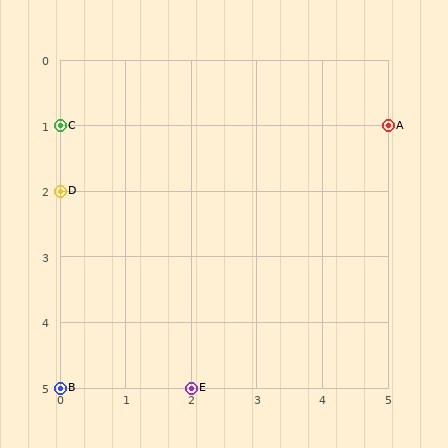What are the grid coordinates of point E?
Point E is at grid coordinates (2, 5).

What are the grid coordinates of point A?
Point A is at grid coordinates (5, 1).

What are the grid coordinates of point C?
Point C is at grid coordinates (0, 1).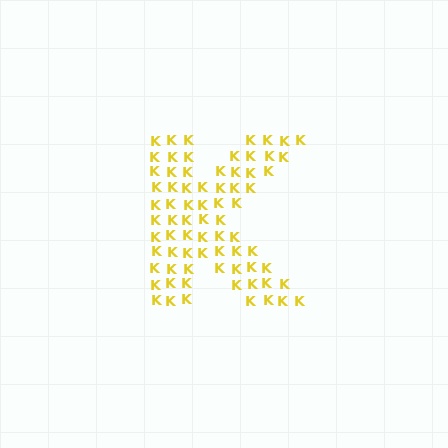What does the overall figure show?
The overall figure shows the letter K.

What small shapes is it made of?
It is made of small letter K's.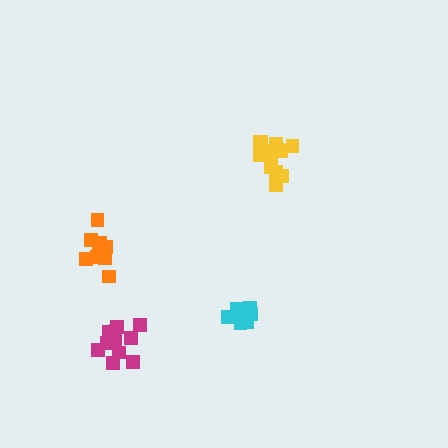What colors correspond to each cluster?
The clusters are colored: cyan, magenta, yellow, orange.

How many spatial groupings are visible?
There are 4 spatial groupings.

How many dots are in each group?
Group 1: 8 dots, Group 2: 13 dots, Group 3: 13 dots, Group 4: 9 dots (43 total).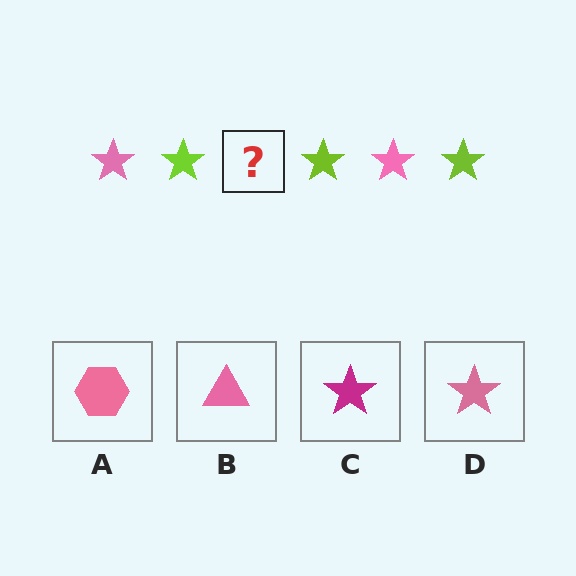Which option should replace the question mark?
Option D.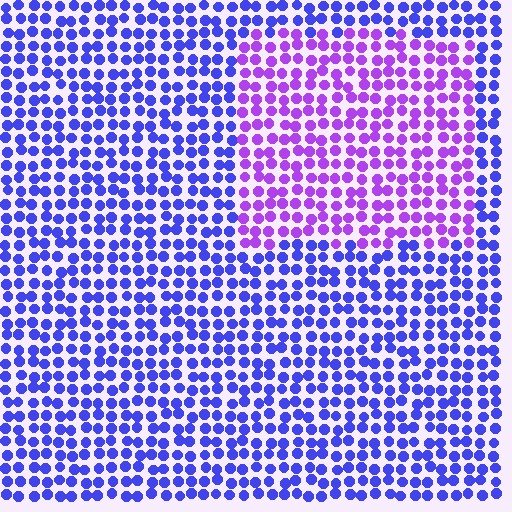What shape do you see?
I see a rectangle.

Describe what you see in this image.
The image is filled with small blue elements in a uniform arrangement. A rectangle-shaped region is visible where the elements are tinted to a slightly different hue, forming a subtle color boundary.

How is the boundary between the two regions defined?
The boundary is defined purely by a slight shift in hue (about 40 degrees). Spacing, size, and orientation are identical on both sides.